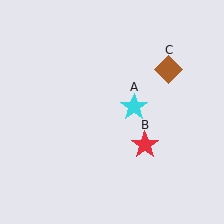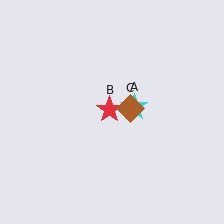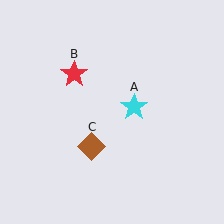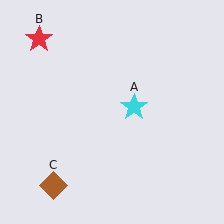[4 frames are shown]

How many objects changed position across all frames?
2 objects changed position: red star (object B), brown diamond (object C).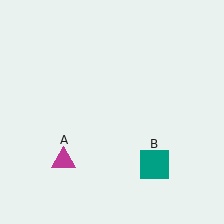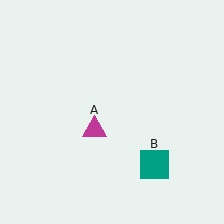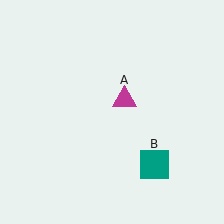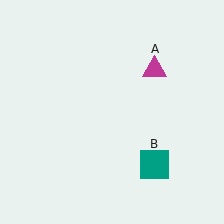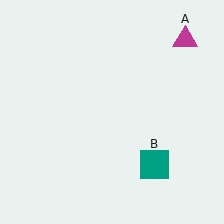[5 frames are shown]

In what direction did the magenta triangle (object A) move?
The magenta triangle (object A) moved up and to the right.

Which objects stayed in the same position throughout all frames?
Teal square (object B) remained stationary.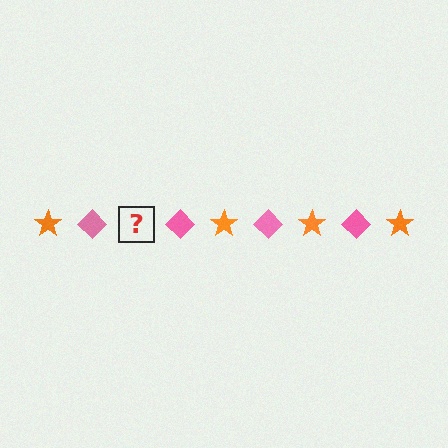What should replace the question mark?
The question mark should be replaced with an orange star.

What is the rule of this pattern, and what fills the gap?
The rule is that the pattern alternates between orange star and pink diamond. The gap should be filled with an orange star.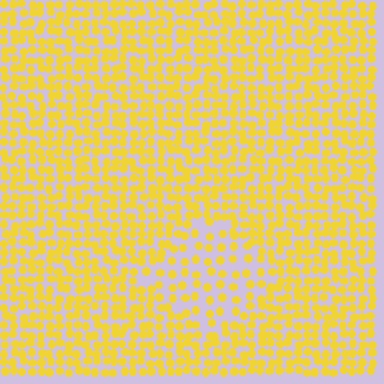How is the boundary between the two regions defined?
The boundary is defined by a change in element density (approximately 1.9x ratio). All elements are the same color, size, and shape.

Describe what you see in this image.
The image contains small yellow elements arranged at two different densities. A diamond-shaped region is visible where the elements are less densely packed than the surrounding area.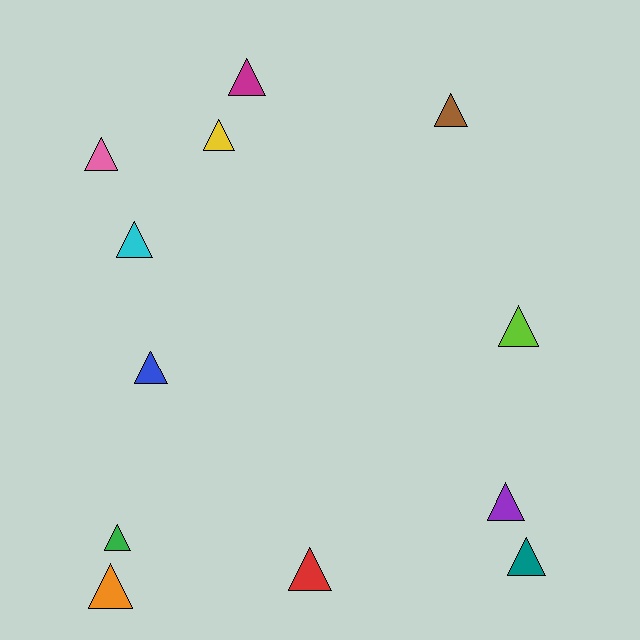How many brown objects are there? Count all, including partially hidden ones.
There is 1 brown object.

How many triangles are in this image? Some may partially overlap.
There are 12 triangles.